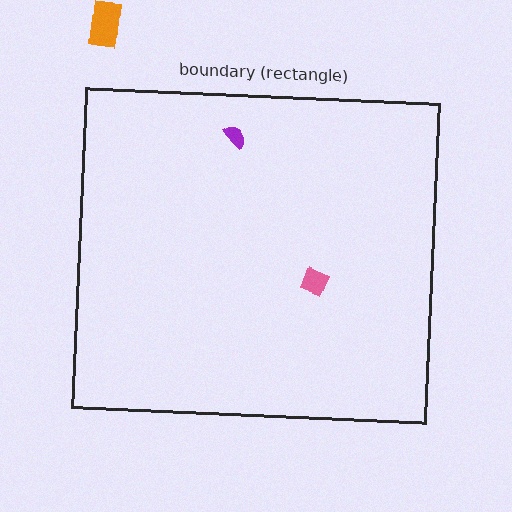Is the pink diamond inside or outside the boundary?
Inside.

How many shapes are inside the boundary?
2 inside, 1 outside.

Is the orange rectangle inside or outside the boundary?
Outside.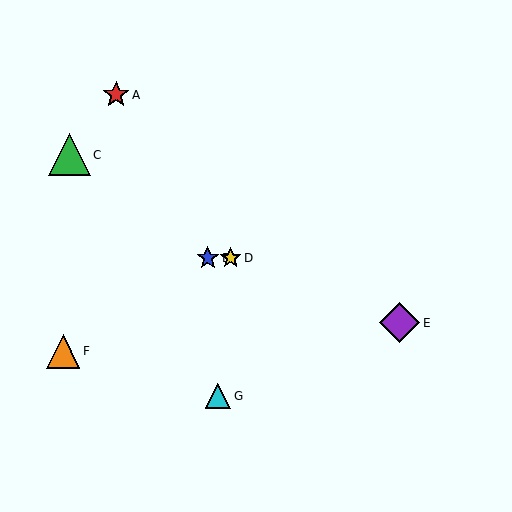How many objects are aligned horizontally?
2 objects (B, D) are aligned horizontally.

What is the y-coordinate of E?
Object E is at y≈323.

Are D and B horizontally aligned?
Yes, both are at y≈258.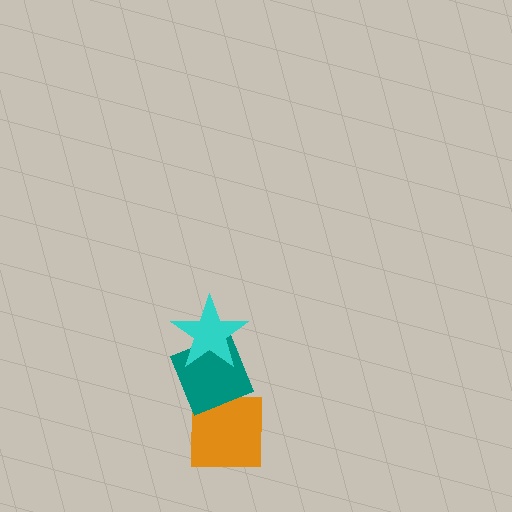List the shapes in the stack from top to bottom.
From top to bottom: the cyan star, the teal diamond, the orange square.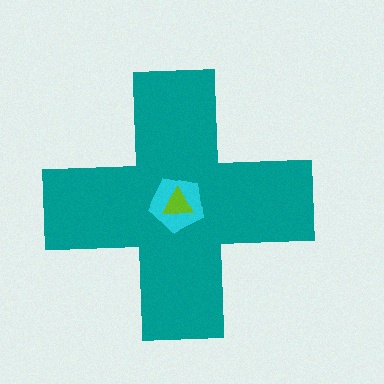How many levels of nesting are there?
3.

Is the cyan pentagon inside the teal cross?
Yes.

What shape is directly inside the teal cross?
The cyan pentagon.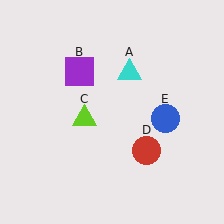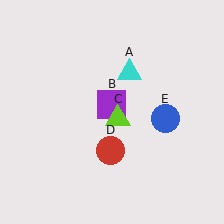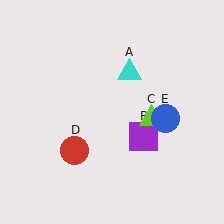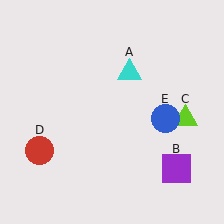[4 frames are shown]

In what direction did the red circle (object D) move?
The red circle (object D) moved left.